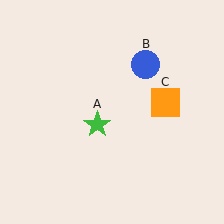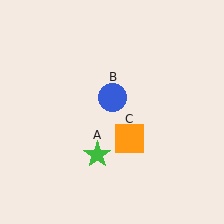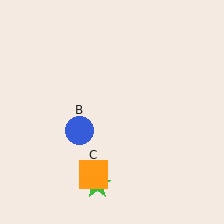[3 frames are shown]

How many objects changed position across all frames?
3 objects changed position: green star (object A), blue circle (object B), orange square (object C).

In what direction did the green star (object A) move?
The green star (object A) moved down.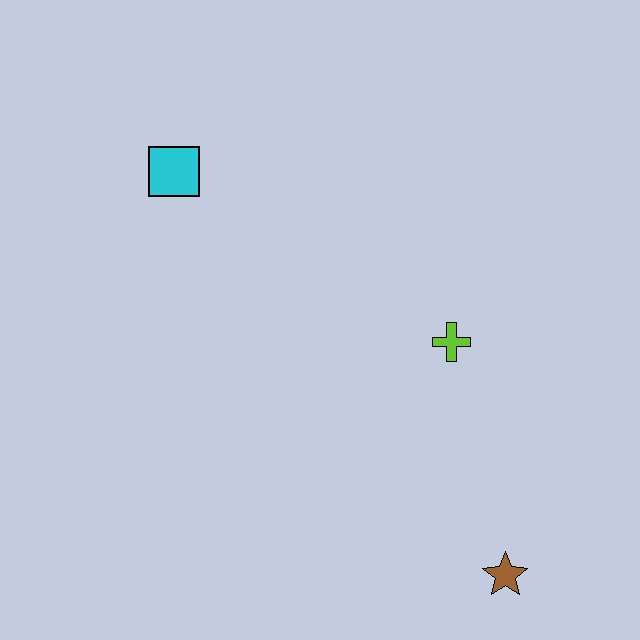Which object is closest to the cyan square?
The lime cross is closest to the cyan square.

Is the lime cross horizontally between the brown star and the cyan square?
Yes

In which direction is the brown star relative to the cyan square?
The brown star is below the cyan square.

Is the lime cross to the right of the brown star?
No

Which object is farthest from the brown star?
The cyan square is farthest from the brown star.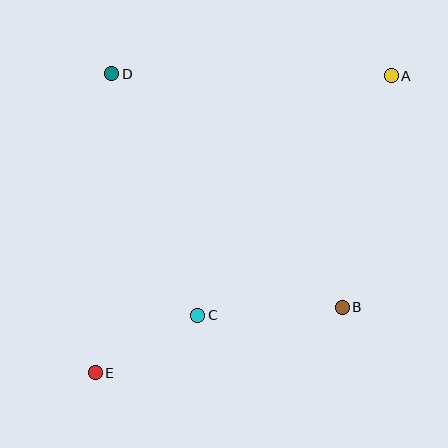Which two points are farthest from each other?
Points A and E are farthest from each other.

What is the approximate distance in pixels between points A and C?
The distance between A and C is approximately 308 pixels.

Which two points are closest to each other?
Points C and E are closest to each other.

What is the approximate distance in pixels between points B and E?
The distance between B and E is approximately 255 pixels.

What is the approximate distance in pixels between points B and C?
The distance between B and C is approximately 145 pixels.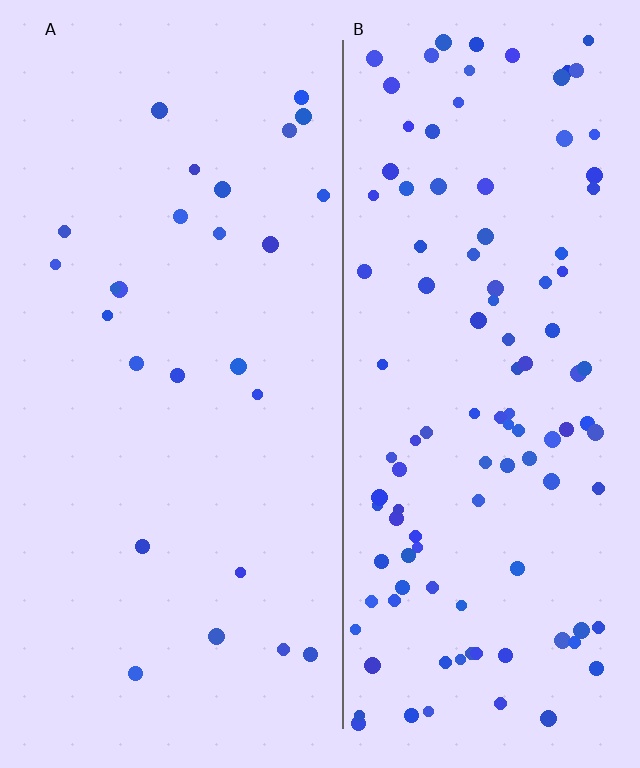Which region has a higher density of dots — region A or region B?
B (the right).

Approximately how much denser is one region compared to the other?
Approximately 4.3× — region B over region A.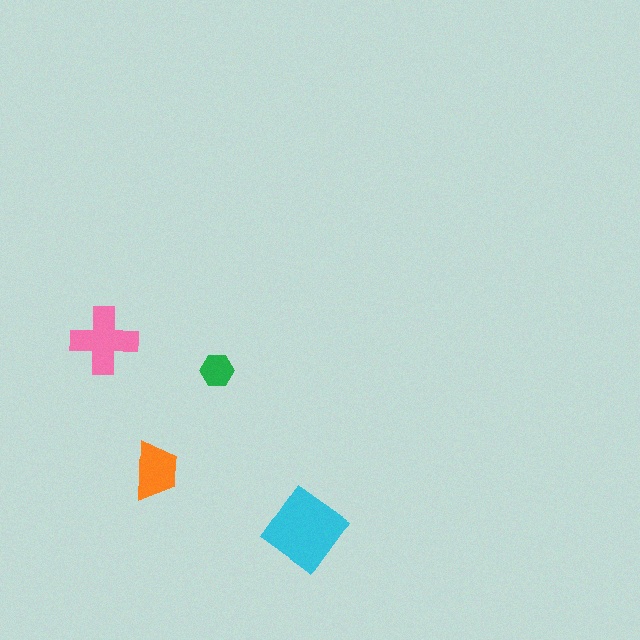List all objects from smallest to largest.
The green hexagon, the orange trapezoid, the pink cross, the cyan diamond.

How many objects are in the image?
There are 4 objects in the image.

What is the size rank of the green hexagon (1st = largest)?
4th.